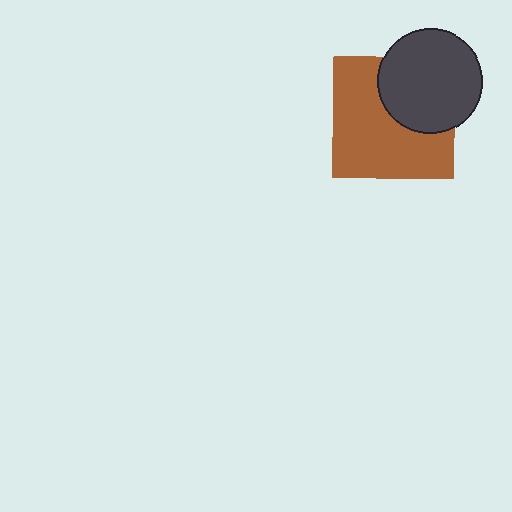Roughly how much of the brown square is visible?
About half of it is visible (roughly 64%).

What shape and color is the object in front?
The object in front is a dark gray circle.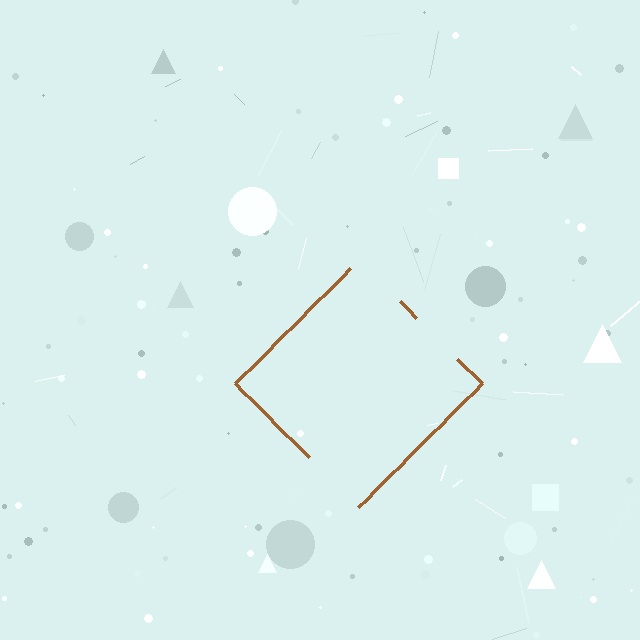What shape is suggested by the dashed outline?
The dashed outline suggests a diamond.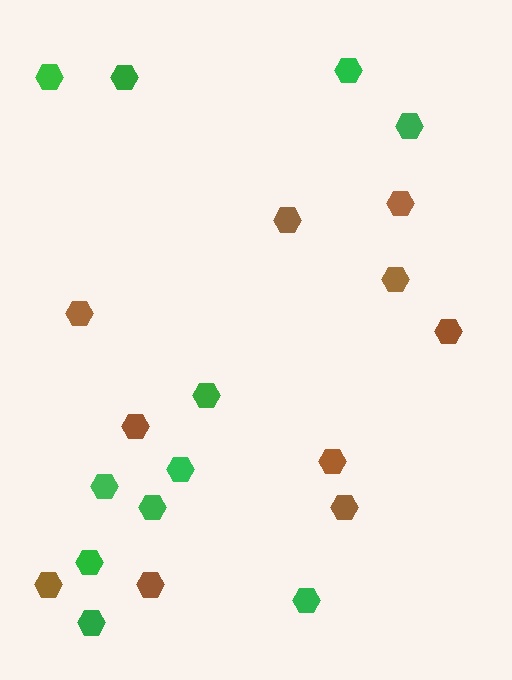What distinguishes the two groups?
There are 2 groups: one group of brown hexagons (10) and one group of green hexagons (11).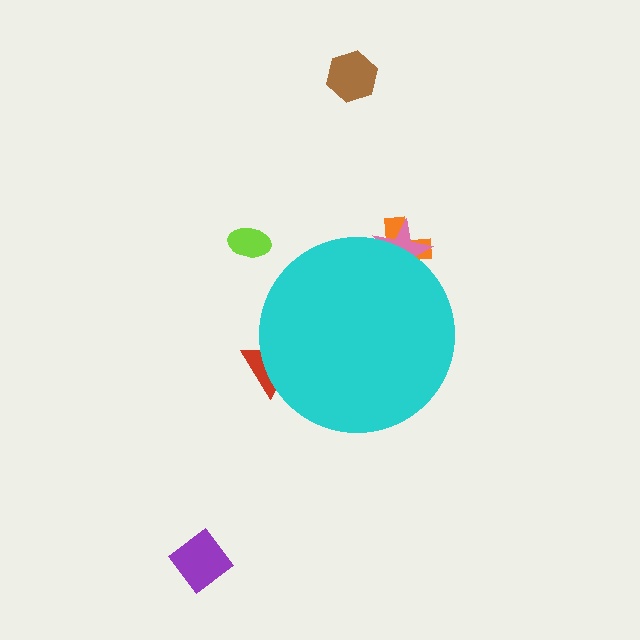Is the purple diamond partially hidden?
No, the purple diamond is fully visible.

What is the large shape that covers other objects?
A cyan circle.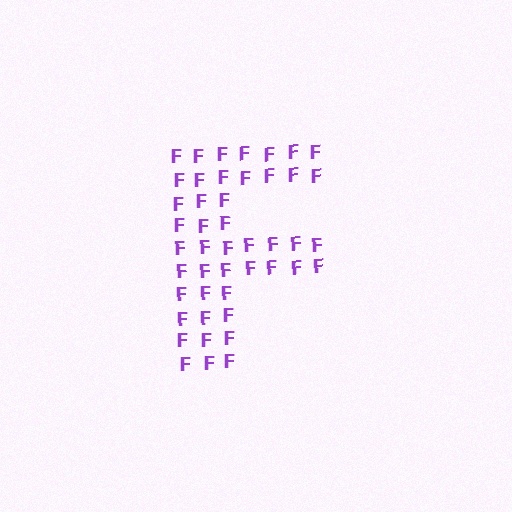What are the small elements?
The small elements are letter F's.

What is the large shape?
The large shape is the letter F.